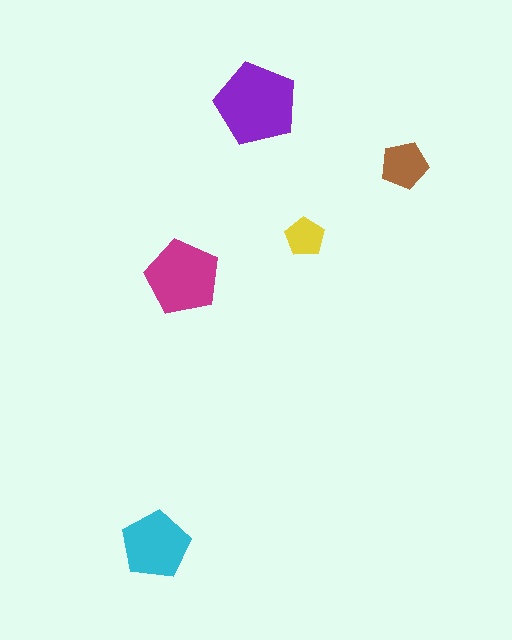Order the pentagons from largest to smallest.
the purple one, the magenta one, the cyan one, the brown one, the yellow one.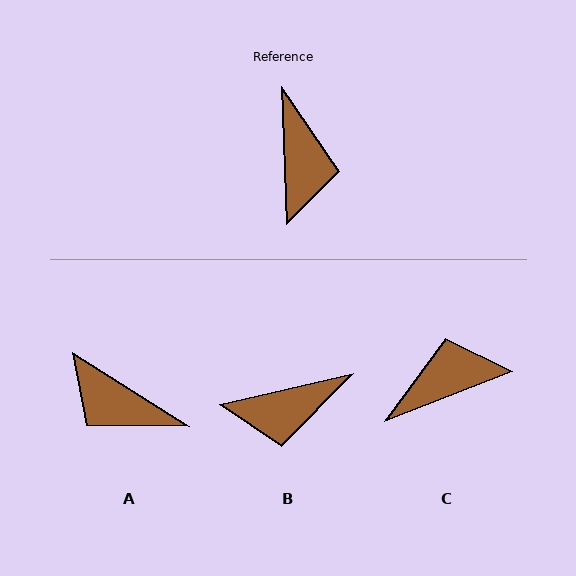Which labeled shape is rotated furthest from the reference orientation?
A, about 124 degrees away.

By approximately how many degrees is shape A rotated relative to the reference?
Approximately 124 degrees clockwise.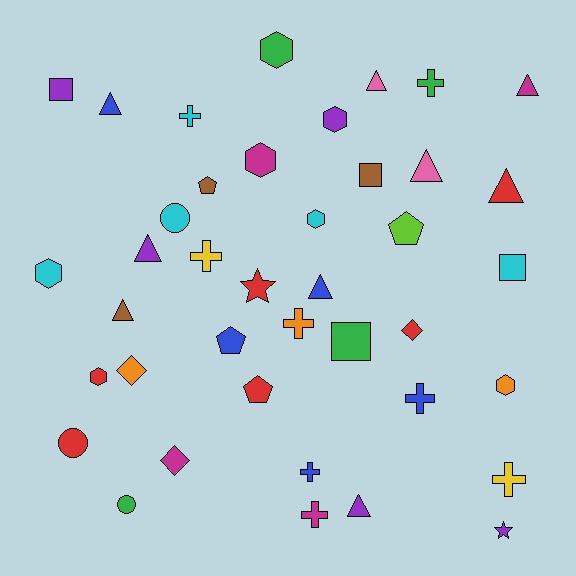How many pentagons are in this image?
There are 4 pentagons.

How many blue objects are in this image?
There are 5 blue objects.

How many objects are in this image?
There are 40 objects.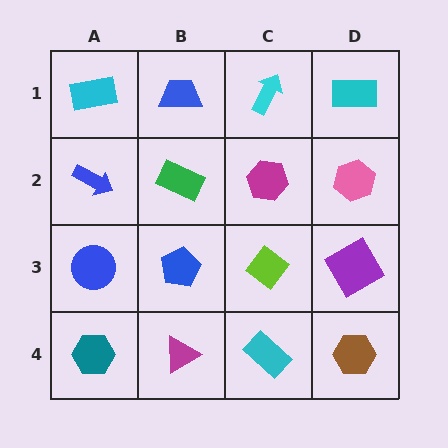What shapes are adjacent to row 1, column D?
A pink hexagon (row 2, column D), a cyan arrow (row 1, column C).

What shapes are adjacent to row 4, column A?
A blue circle (row 3, column A), a magenta triangle (row 4, column B).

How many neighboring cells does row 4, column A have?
2.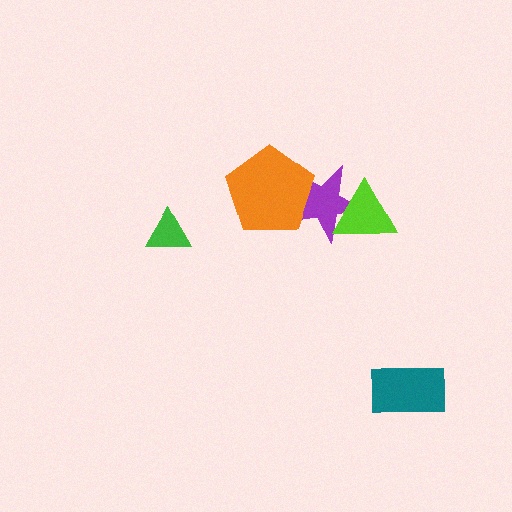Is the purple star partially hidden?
Yes, it is partially covered by another shape.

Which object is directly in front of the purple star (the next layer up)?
The lime triangle is directly in front of the purple star.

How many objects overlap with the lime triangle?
1 object overlaps with the lime triangle.